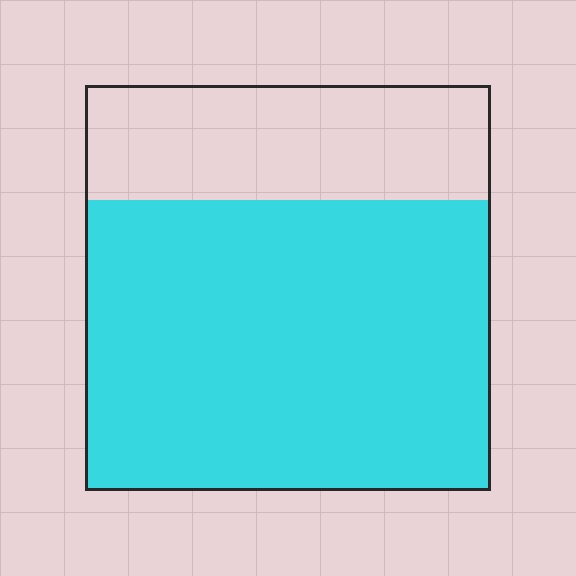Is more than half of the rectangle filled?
Yes.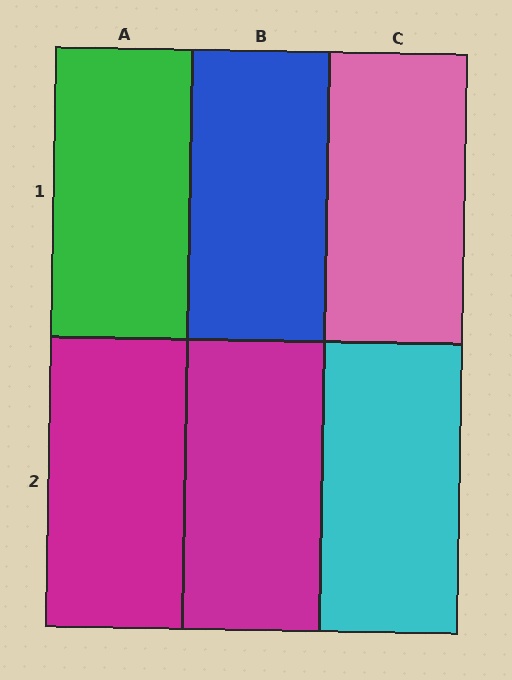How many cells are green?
1 cell is green.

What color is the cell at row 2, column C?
Cyan.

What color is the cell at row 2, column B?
Magenta.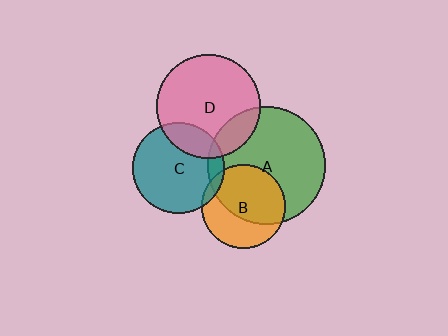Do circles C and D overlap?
Yes.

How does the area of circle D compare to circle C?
Approximately 1.3 times.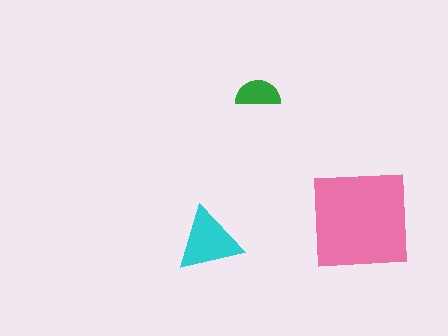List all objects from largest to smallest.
The pink square, the cyan triangle, the green semicircle.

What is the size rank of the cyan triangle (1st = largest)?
2nd.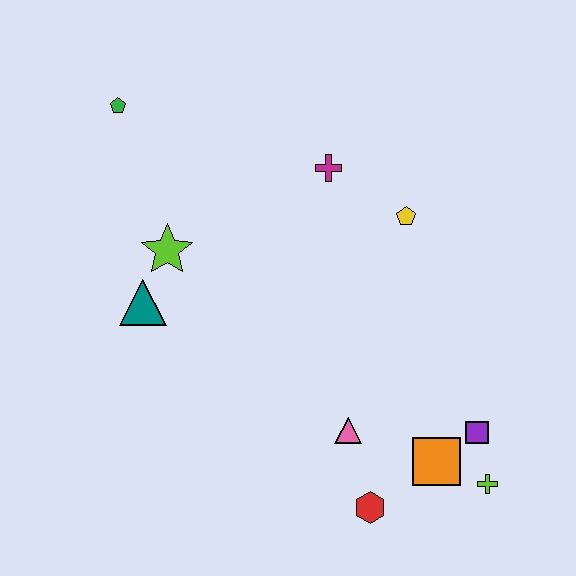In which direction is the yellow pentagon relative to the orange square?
The yellow pentagon is above the orange square.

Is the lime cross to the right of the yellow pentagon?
Yes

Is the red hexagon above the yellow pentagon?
No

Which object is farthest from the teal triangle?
The lime cross is farthest from the teal triangle.